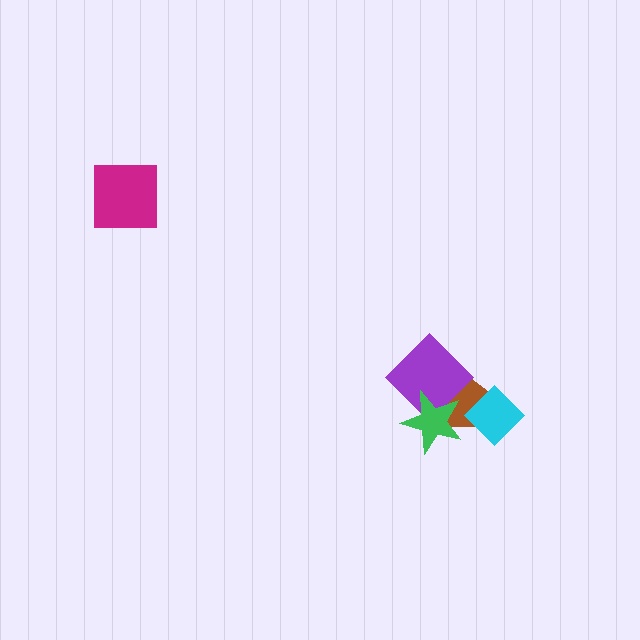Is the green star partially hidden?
No, no other shape covers it.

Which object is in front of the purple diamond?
The green star is in front of the purple diamond.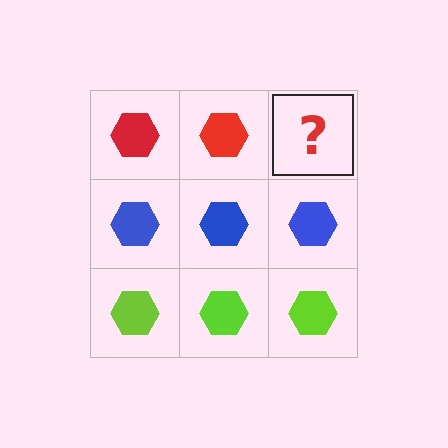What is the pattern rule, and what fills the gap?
The rule is that each row has a consistent color. The gap should be filled with a red hexagon.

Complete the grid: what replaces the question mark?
The question mark should be replaced with a red hexagon.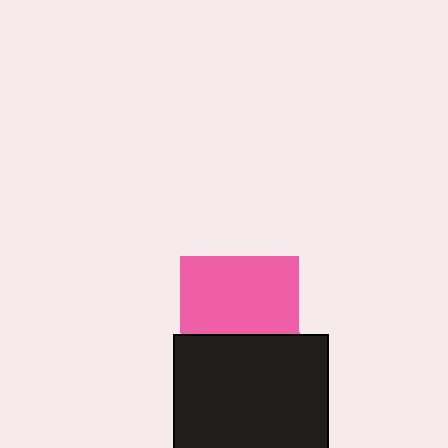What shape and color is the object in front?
The object in front is a black square.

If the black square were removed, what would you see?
You would see the complete pink square.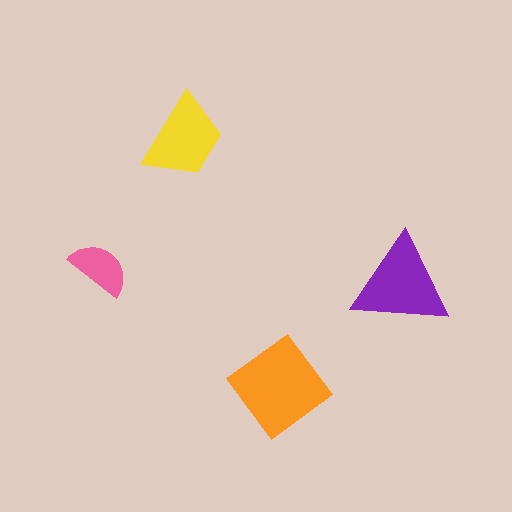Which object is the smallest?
The pink semicircle.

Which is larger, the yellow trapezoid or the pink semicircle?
The yellow trapezoid.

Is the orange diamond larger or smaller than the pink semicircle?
Larger.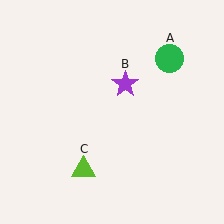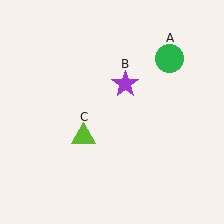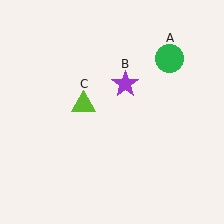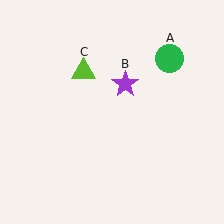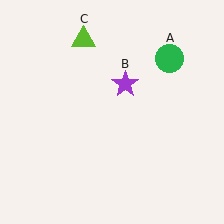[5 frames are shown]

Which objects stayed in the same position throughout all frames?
Green circle (object A) and purple star (object B) remained stationary.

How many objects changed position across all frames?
1 object changed position: lime triangle (object C).